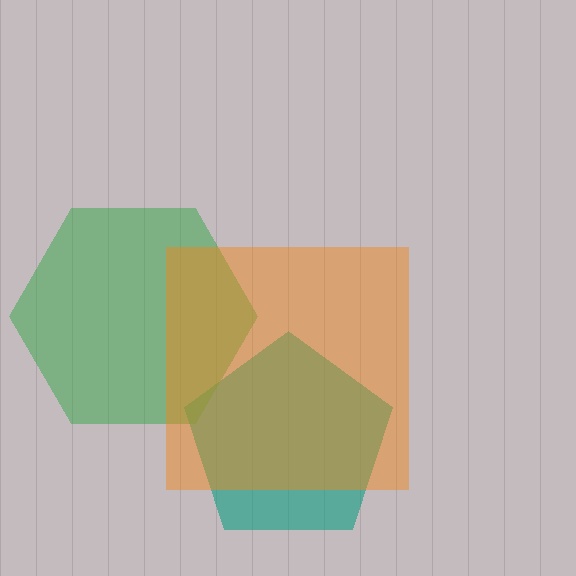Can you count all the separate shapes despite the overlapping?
Yes, there are 3 separate shapes.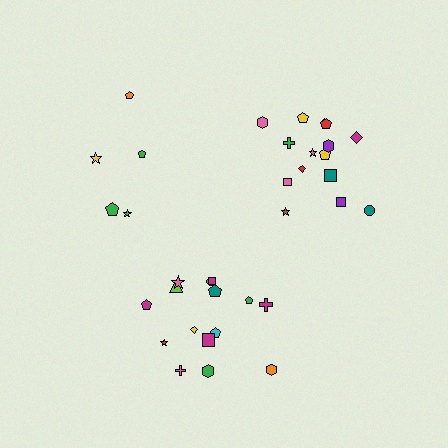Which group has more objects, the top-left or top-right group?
The top-right group.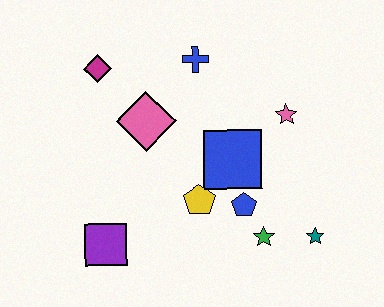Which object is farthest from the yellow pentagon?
The magenta diamond is farthest from the yellow pentagon.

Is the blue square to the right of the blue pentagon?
No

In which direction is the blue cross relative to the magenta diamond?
The blue cross is to the right of the magenta diamond.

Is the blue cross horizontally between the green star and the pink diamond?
Yes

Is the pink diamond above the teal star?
Yes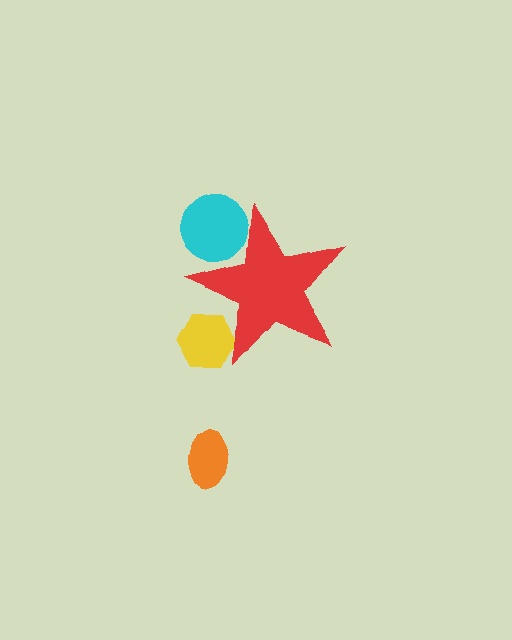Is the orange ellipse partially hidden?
No, the orange ellipse is fully visible.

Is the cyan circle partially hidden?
Yes, the cyan circle is partially hidden behind the red star.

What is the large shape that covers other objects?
A red star.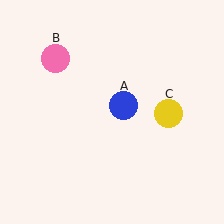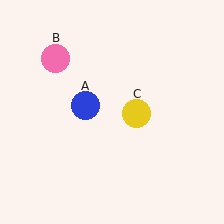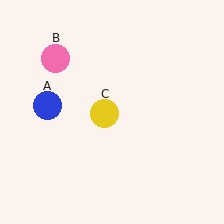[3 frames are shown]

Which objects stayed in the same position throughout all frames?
Pink circle (object B) remained stationary.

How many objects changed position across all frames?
2 objects changed position: blue circle (object A), yellow circle (object C).